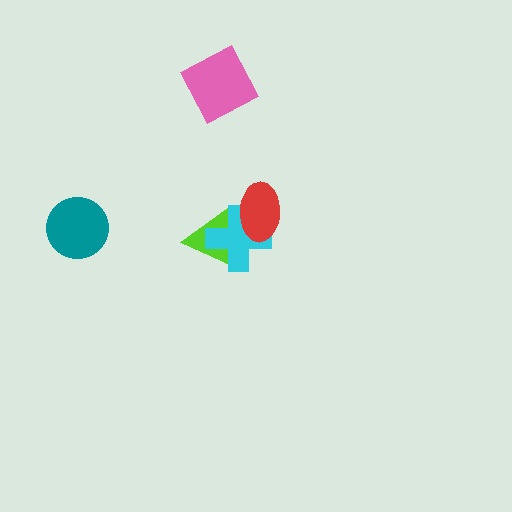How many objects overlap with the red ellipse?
2 objects overlap with the red ellipse.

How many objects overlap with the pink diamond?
0 objects overlap with the pink diamond.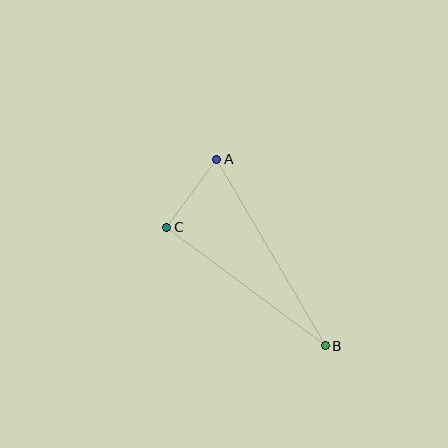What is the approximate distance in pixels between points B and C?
The distance between B and C is approximately 198 pixels.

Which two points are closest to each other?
Points A and C are closest to each other.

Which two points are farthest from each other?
Points A and B are farthest from each other.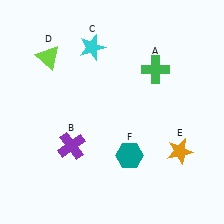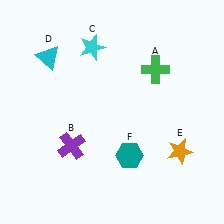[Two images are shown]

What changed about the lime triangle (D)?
In Image 1, D is lime. In Image 2, it changed to cyan.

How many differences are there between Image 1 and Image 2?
There is 1 difference between the two images.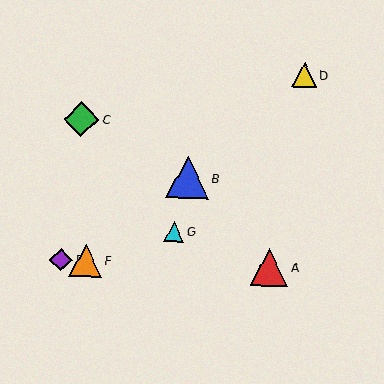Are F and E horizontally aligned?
Yes, both are at y≈261.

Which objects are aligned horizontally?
Objects A, E, F are aligned horizontally.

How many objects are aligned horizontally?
3 objects (A, E, F) are aligned horizontally.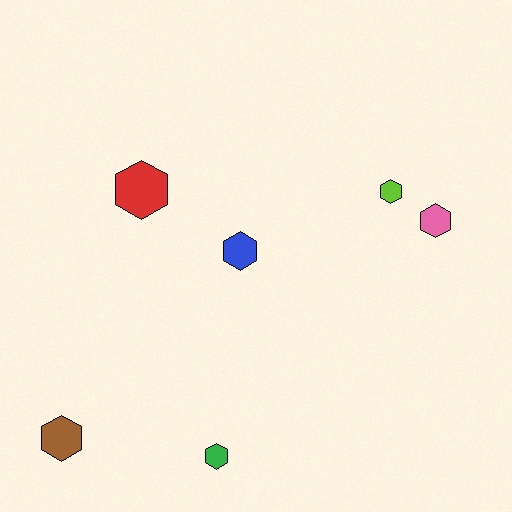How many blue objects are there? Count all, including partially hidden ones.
There is 1 blue object.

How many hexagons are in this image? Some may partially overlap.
There are 6 hexagons.